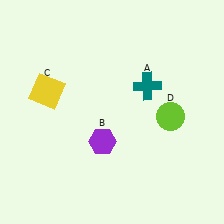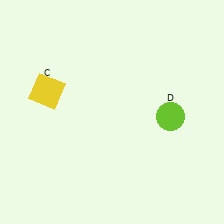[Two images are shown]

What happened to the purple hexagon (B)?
The purple hexagon (B) was removed in Image 2. It was in the bottom-left area of Image 1.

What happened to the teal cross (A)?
The teal cross (A) was removed in Image 2. It was in the top-right area of Image 1.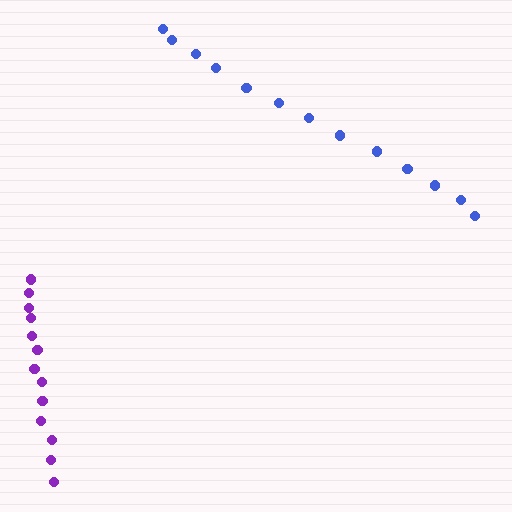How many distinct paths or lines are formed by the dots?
There are 2 distinct paths.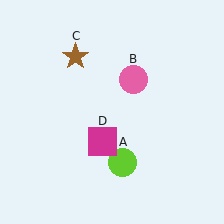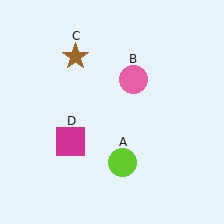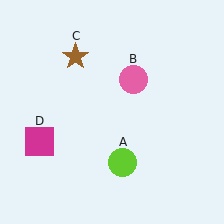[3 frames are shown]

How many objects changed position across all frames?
1 object changed position: magenta square (object D).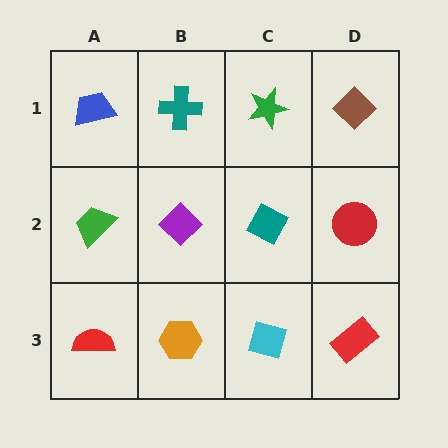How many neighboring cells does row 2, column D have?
3.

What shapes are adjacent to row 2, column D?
A brown diamond (row 1, column D), a red rectangle (row 3, column D), a teal diamond (row 2, column C).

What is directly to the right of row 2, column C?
A red circle.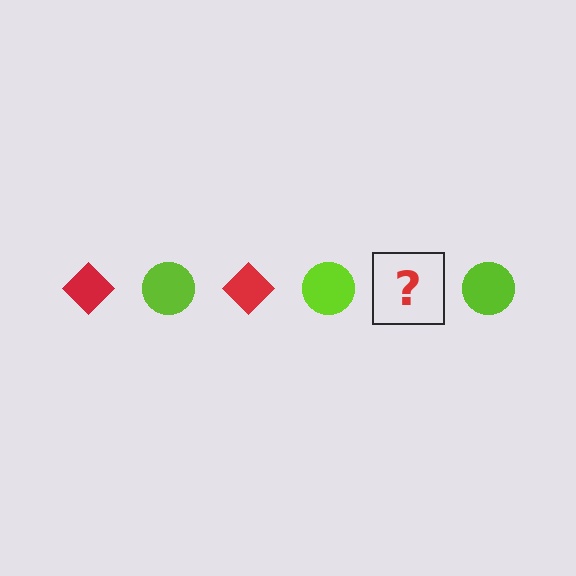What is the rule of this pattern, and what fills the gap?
The rule is that the pattern alternates between red diamond and lime circle. The gap should be filled with a red diamond.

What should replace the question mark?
The question mark should be replaced with a red diamond.